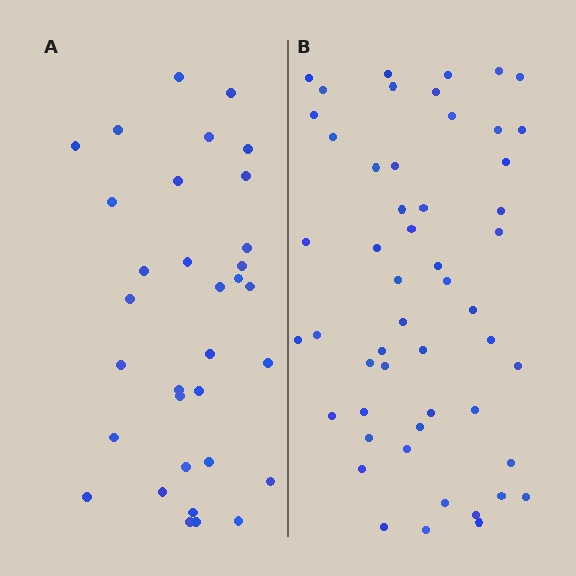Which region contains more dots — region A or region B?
Region B (the right region) has more dots.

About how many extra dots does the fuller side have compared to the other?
Region B has approximately 20 more dots than region A.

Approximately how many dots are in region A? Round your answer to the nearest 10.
About 30 dots. (The exact count is 33, which rounds to 30.)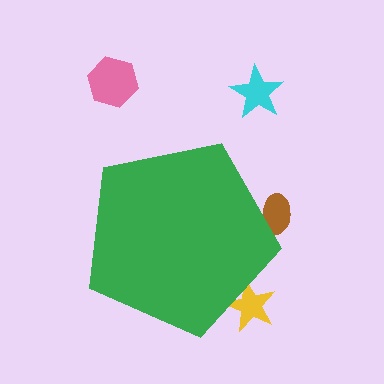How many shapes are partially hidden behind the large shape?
2 shapes are partially hidden.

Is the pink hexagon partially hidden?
No, the pink hexagon is fully visible.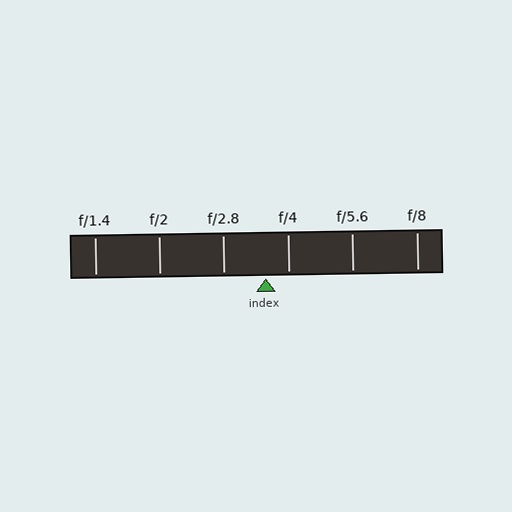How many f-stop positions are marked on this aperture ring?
There are 6 f-stop positions marked.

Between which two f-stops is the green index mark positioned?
The index mark is between f/2.8 and f/4.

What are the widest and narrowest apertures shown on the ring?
The widest aperture shown is f/1.4 and the narrowest is f/8.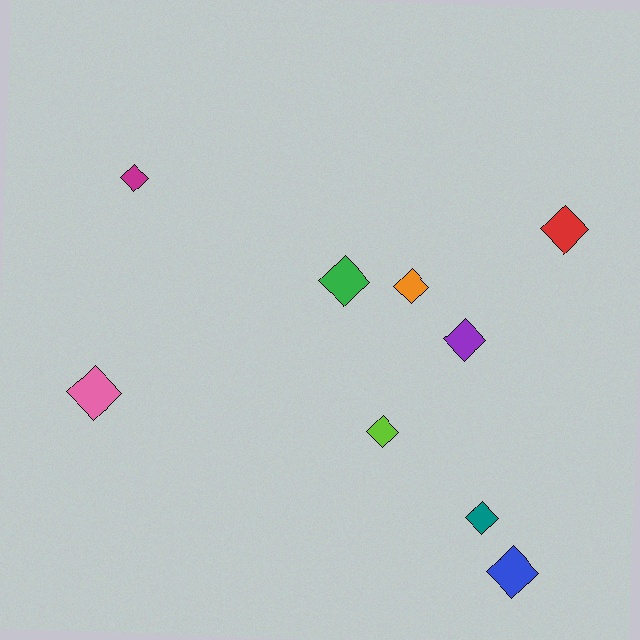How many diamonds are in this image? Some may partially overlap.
There are 9 diamonds.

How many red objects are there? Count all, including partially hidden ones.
There is 1 red object.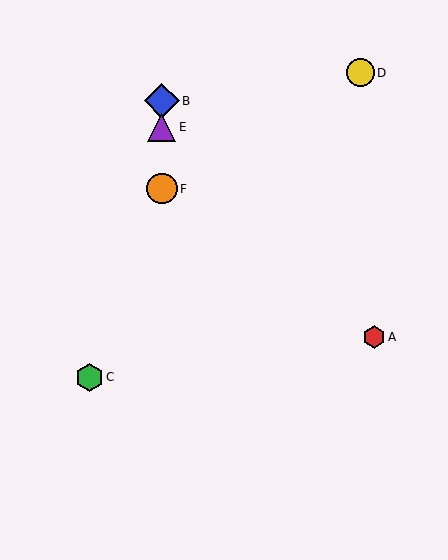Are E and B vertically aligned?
Yes, both are at x≈162.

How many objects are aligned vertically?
3 objects (B, E, F) are aligned vertically.